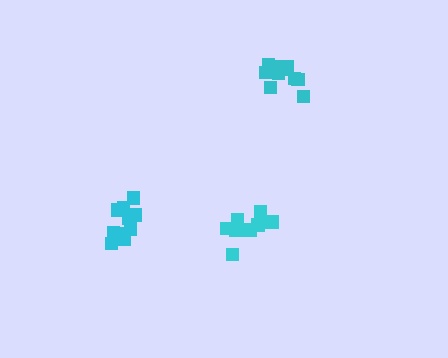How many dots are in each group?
Group 1: 11 dots, Group 2: 10 dots, Group 3: 9 dots (30 total).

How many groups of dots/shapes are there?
There are 3 groups.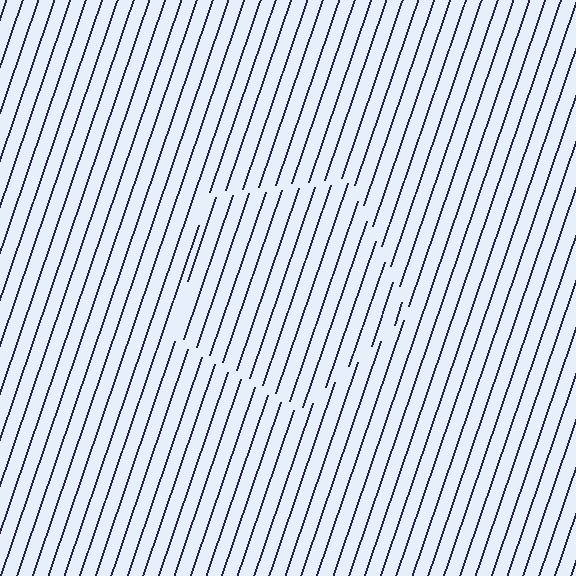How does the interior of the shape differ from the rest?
The interior of the shape contains the same grating, shifted by half a period — the contour is defined by the phase discontinuity where line-ends from the inner and outer gratings abut.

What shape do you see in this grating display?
An illusory pentagon. The interior of the shape contains the same grating, shifted by half a period — the contour is defined by the phase discontinuity where line-ends from the inner and outer gratings abut.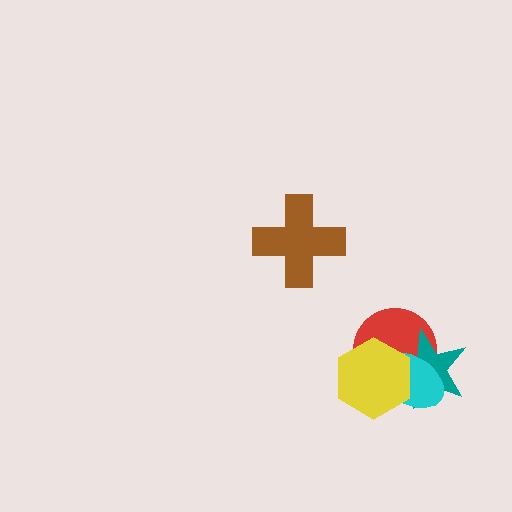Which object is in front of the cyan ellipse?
The yellow hexagon is in front of the cyan ellipse.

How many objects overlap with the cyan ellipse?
3 objects overlap with the cyan ellipse.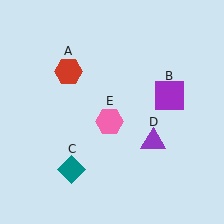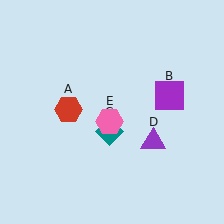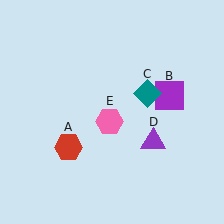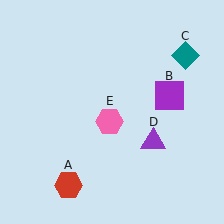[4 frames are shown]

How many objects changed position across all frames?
2 objects changed position: red hexagon (object A), teal diamond (object C).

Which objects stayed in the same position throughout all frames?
Purple square (object B) and purple triangle (object D) and pink hexagon (object E) remained stationary.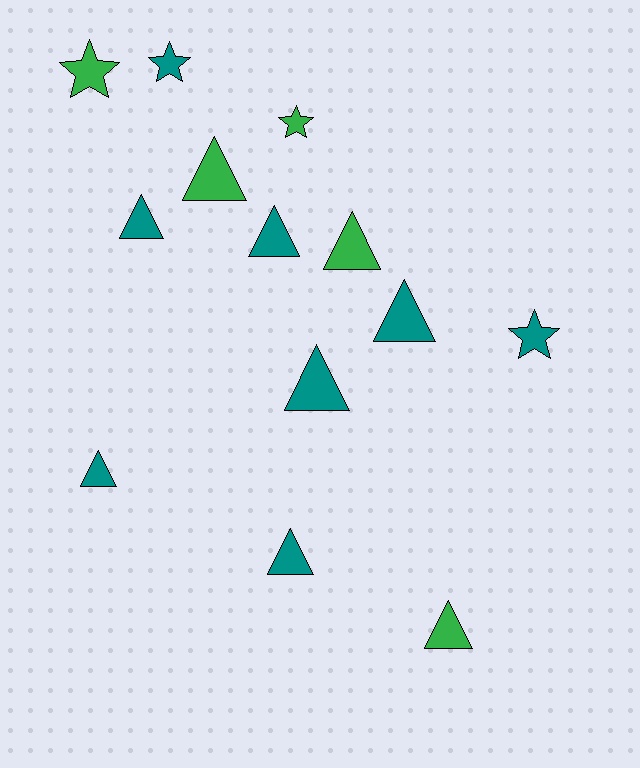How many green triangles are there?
There are 3 green triangles.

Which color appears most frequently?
Teal, with 8 objects.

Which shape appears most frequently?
Triangle, with 9 objects.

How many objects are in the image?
There are 13 objects.